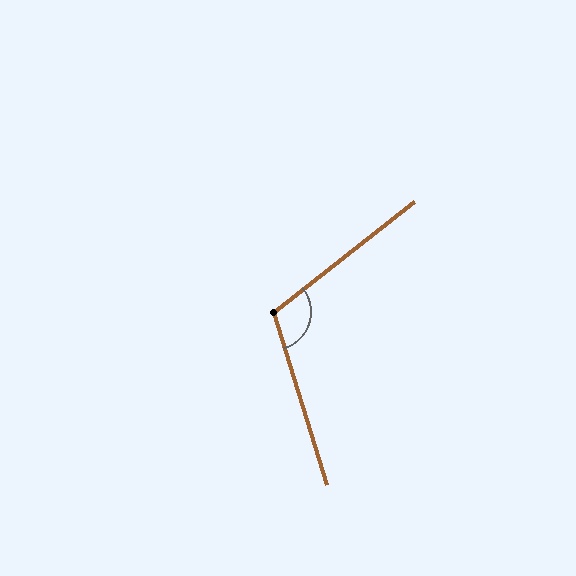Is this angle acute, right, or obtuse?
It is obtuse.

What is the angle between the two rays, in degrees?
Approximately 111 degrees.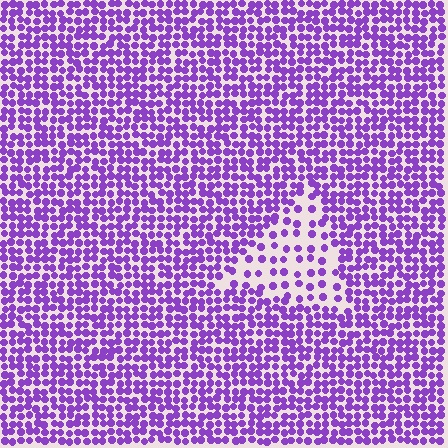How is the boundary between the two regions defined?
The boundary is defined by a change in element density (approximately 2.4x ratio). All elements are the same color, size, and shape.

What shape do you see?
I see a triangle.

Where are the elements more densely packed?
The elements are more densely packed outside the triangle boundary.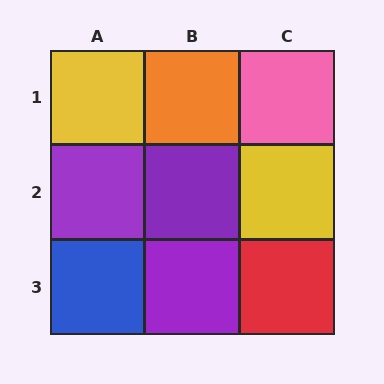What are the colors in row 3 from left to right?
Blue, purple, red.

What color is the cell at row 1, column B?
Orange.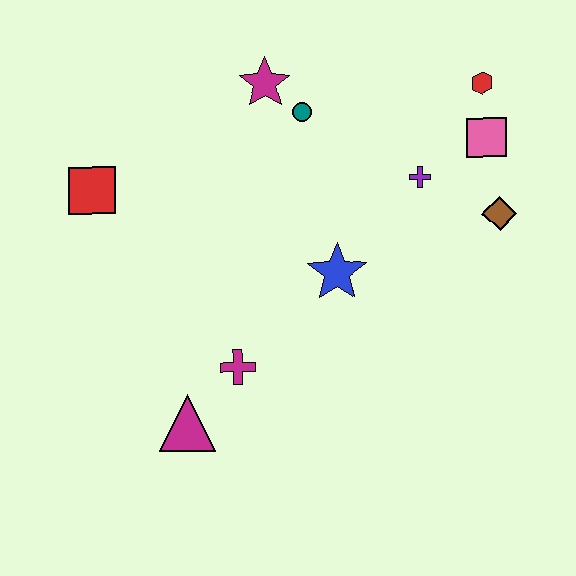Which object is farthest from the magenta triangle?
The red hexagon is farthest from the magenta triangle.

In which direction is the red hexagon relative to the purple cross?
The red hexagon is above the purple cross.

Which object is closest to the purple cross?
The pink square is closest to the purple cross.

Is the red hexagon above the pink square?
Yes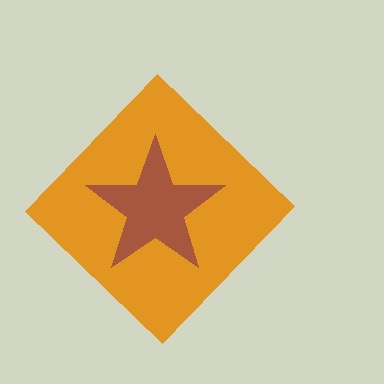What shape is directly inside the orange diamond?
The brown star.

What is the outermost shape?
The orange diamond.